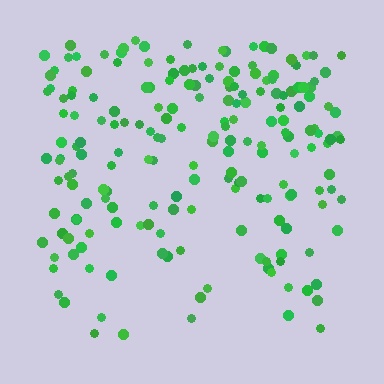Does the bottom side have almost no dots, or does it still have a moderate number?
Still a moderate number, just noticeably fewer than the top.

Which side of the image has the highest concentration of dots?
The top.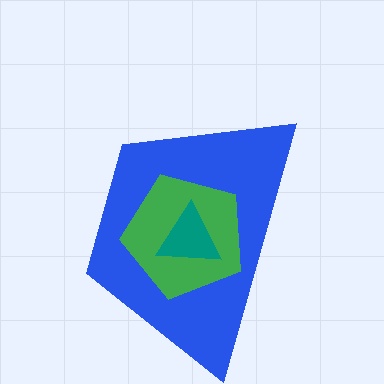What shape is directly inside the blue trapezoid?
The green pentagon.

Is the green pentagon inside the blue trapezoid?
Yes.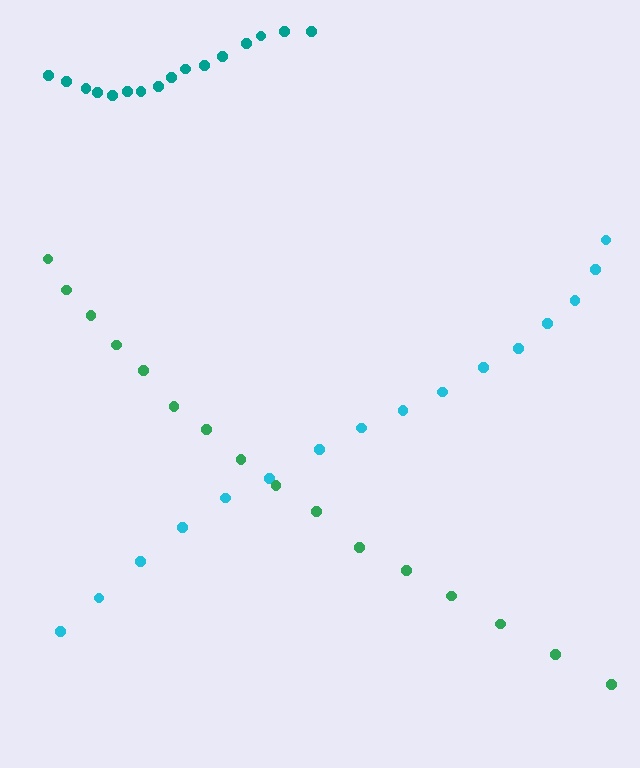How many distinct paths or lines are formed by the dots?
There are 3 distinct paths.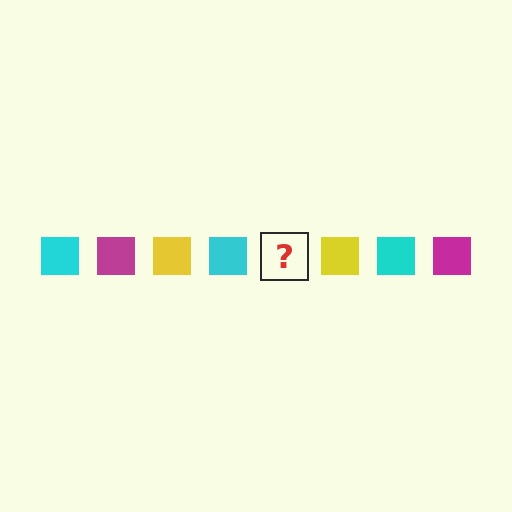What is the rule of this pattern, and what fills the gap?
The rule is that the pattern cycles through cyan, magenta, yellow squares. The gap should be filled with a magenta square.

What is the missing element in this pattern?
The missing element is a magenta square.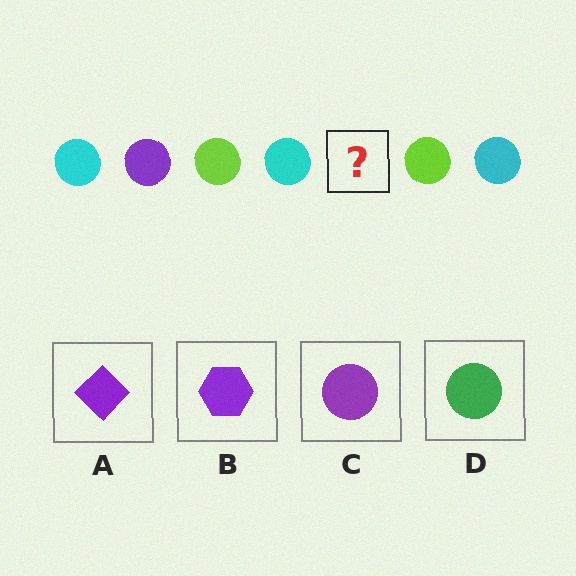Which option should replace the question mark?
Option C.